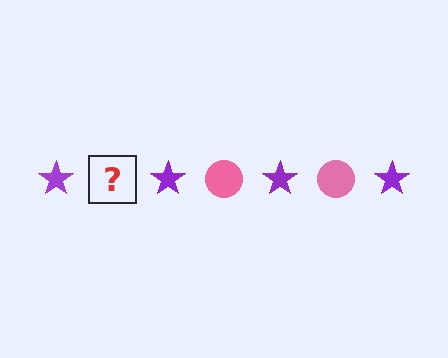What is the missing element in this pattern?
The missing element is a pink circle.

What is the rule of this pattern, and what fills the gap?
The rule is that the pattern alternates between purple star and pink circle. The gap should be filled with a pink circle.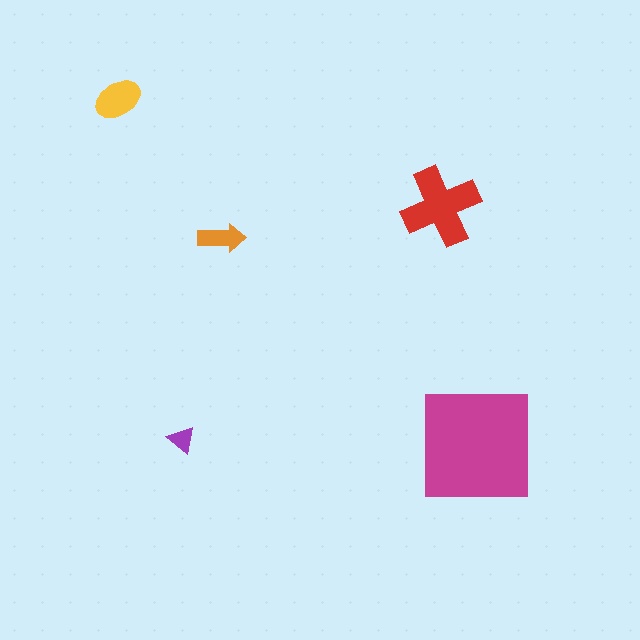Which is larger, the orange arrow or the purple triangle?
The orange arrow.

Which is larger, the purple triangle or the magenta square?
The magenta square.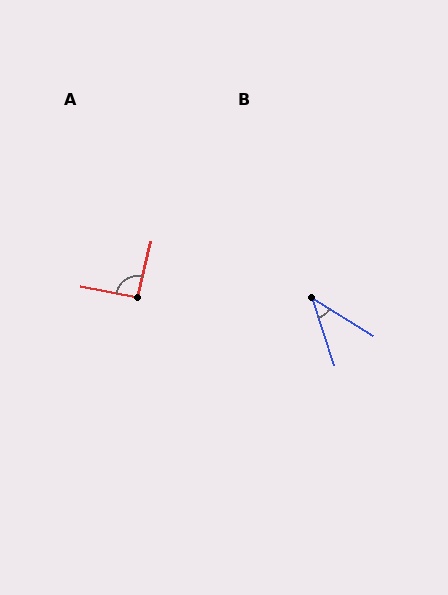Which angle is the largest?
A, at approximately 93 degrees.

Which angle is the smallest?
B, at approximately 40 degrees.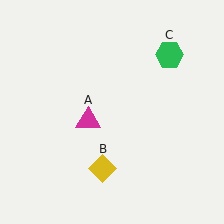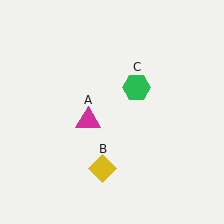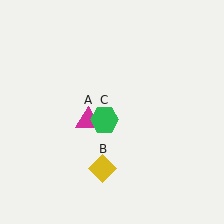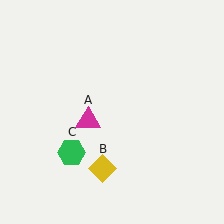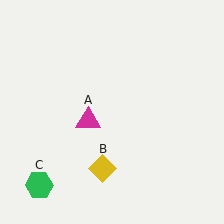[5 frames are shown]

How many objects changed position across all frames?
1 object changed position: green hexagon (object C).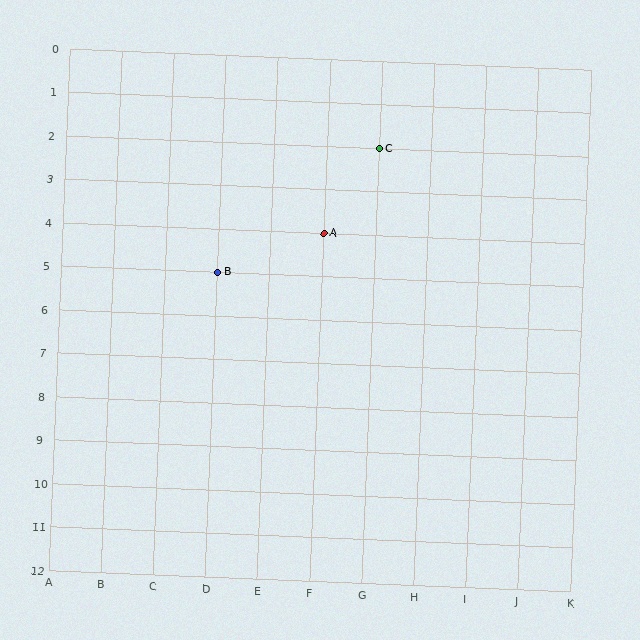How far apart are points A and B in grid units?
Points A and B are 2 columns and 1 row apart (about 2.2 grid units diagonally).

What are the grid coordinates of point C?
Point C is at grid coordinates (G, 2).